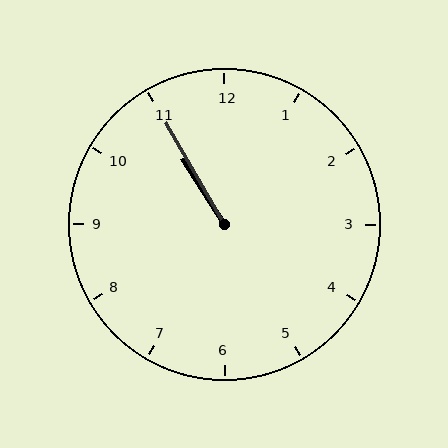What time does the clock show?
10:55.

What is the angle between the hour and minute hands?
Approximately 2 degrees.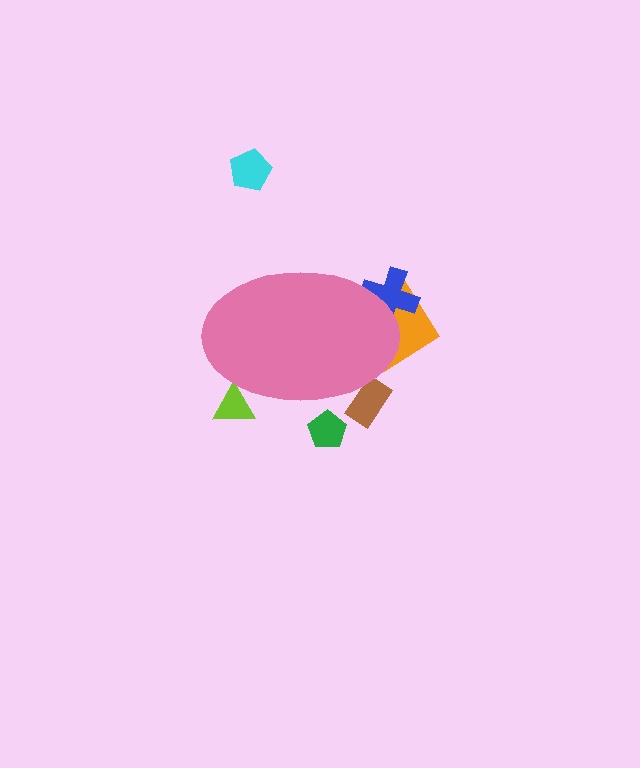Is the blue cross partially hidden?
Yes, the blue cross is partially hidden behind the pink ellipse.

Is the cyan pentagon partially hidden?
No, the cyan pentagon is fully visible.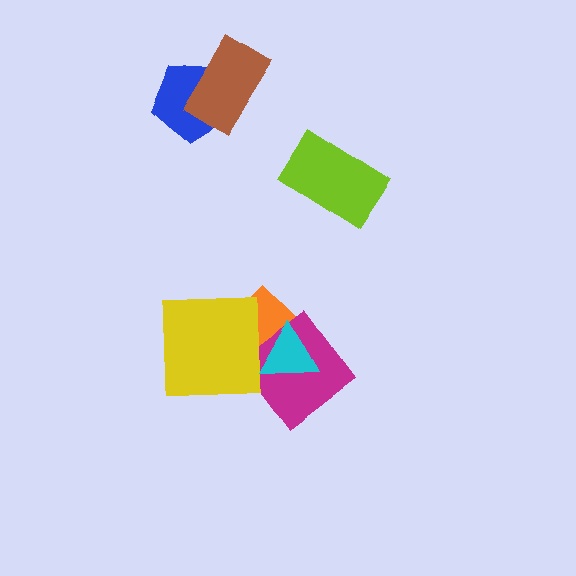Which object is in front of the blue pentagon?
The brown rectangle is in front of the blue pentagon.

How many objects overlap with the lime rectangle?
0 objects overlap with the lime rectangle.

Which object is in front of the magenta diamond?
The cyan triangle is in front of the magenta diamond.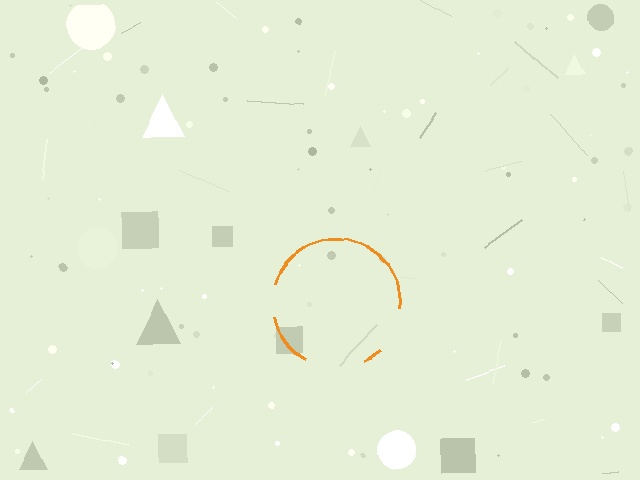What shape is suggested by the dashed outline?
The dashed outline suggests a circle.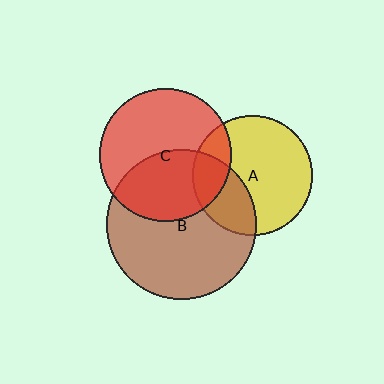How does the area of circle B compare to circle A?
Approximately 1.6 times.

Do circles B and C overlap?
Yes.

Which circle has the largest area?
Circle B (brown).